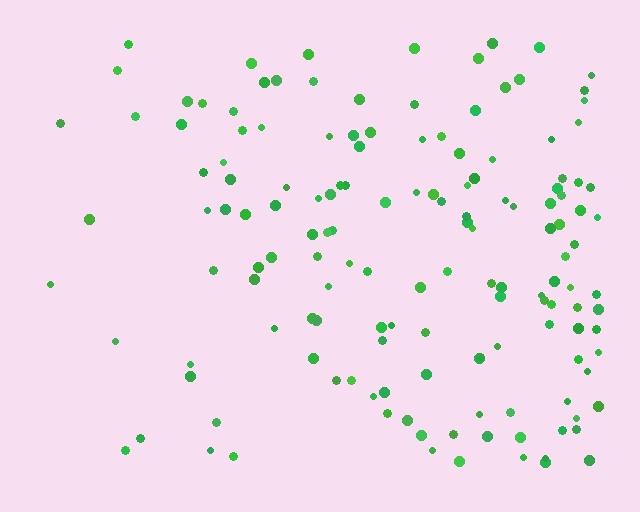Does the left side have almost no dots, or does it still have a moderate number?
Still a moderate number, just noticeably fewer than the right.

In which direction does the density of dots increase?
From left to right, with the right side densest.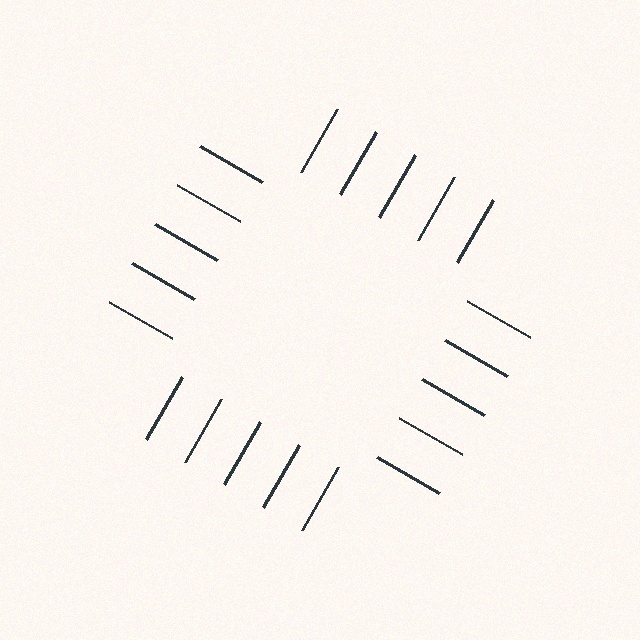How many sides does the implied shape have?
4 sides — the line-ends trace a square.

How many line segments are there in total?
20 — 5 along each of the 4 edges.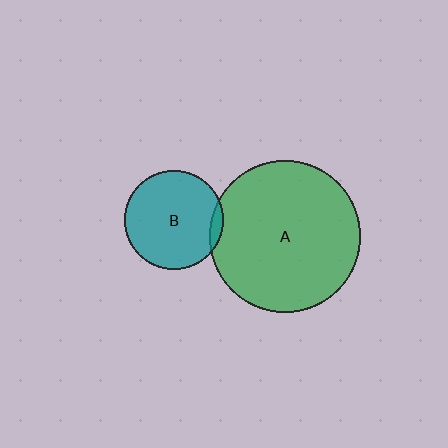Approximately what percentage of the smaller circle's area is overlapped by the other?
Approximately 5%.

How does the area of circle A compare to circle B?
Approximately 2.3 times.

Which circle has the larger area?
Circle A (green).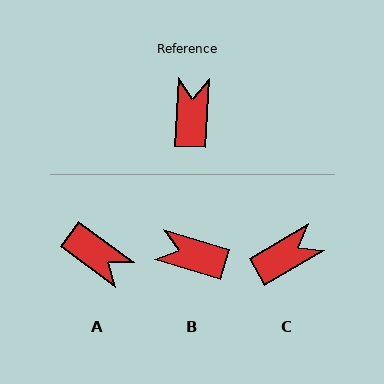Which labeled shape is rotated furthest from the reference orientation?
A, about 124 degrees away.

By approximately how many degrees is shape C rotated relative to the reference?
Approximately 57 degrees clockwise.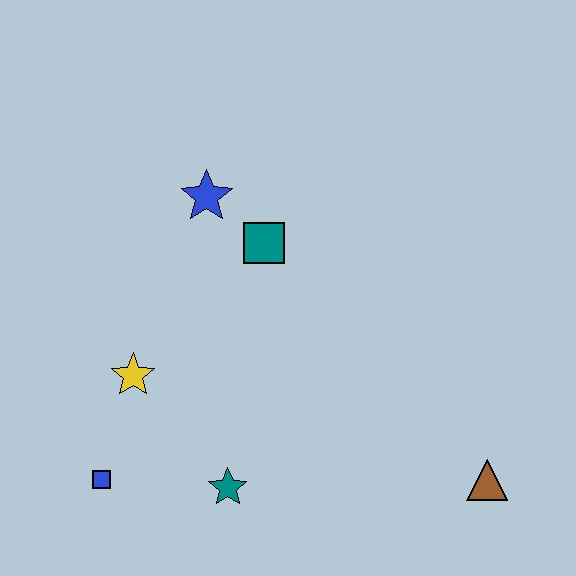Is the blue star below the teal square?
No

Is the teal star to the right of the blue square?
Yes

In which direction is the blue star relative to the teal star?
The blue star is above the teal star.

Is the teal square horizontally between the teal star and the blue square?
No